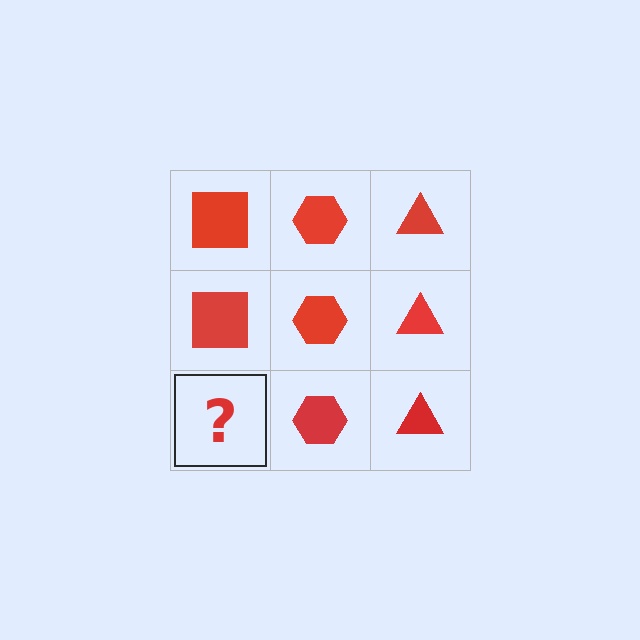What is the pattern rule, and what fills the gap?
The rule is that each column has a consistent shape. The gap should be filled with a red square.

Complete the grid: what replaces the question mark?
The question mark should be replaced with a red square.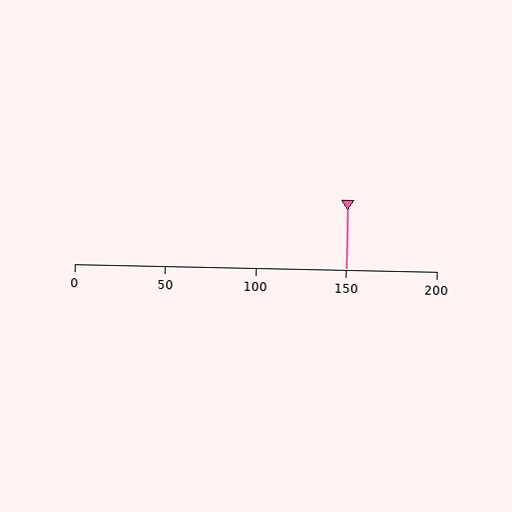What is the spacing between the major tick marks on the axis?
The major ticks are spaced 50 apart.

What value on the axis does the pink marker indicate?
The marker indicates approximately 150.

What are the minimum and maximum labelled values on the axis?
The axis runs from 0 to 200.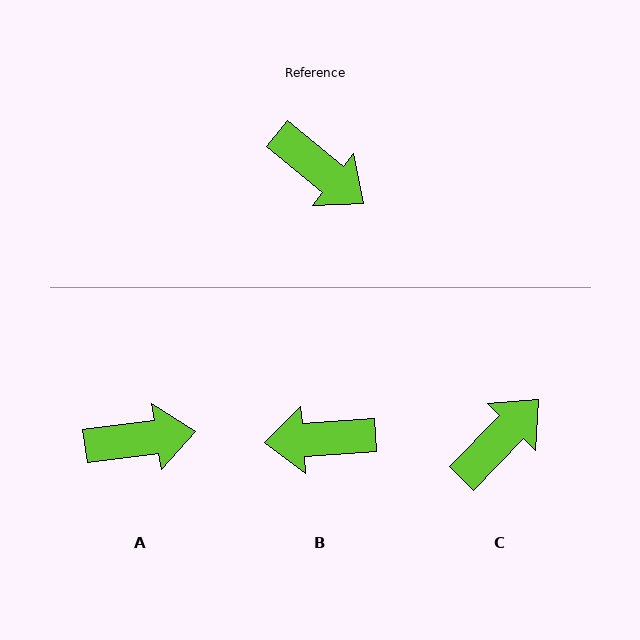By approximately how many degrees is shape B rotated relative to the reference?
Approximately 137 degrees clockwise.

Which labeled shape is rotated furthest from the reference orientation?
B, about 137 degrees away.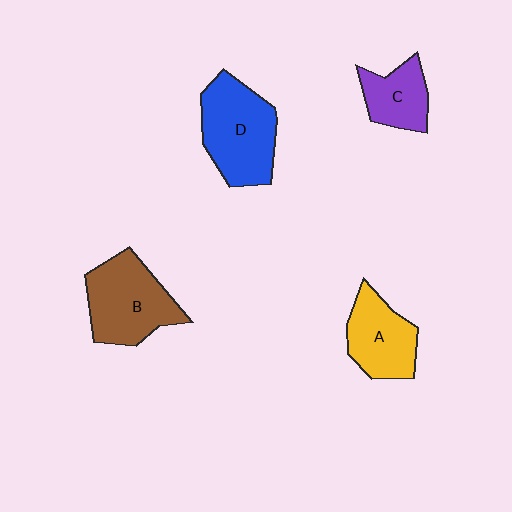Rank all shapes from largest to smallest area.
From largest to smallest: D (blue), B (brown), A (yellow), C (purple).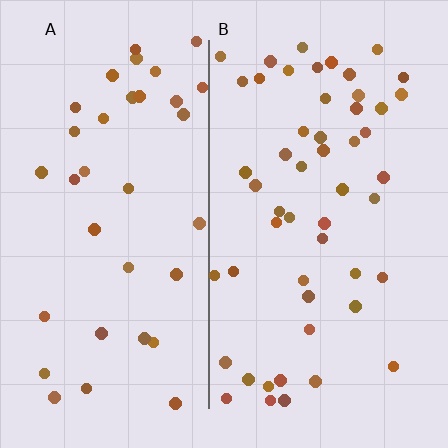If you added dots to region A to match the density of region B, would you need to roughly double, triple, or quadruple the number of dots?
Approximately double.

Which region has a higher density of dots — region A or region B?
B (the right).